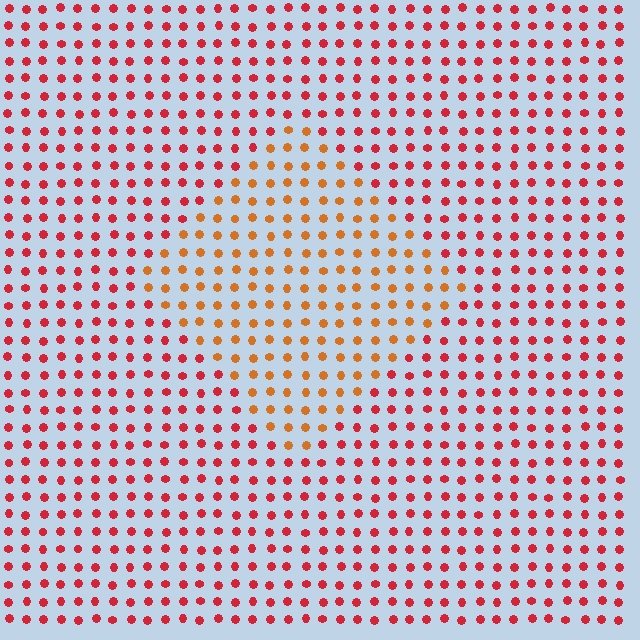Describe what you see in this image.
The image is filled with small red elements in a uniform arrangement. A diamond-shaped region is visible where the elements are tinted to a slightly different hue, forming a subtle color boundary.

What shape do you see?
I see a diamond.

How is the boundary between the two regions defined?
The boundary is defined purely by a slight shift in hue (about 34 degrees). Spacing, size, and orientation are identical on both sides.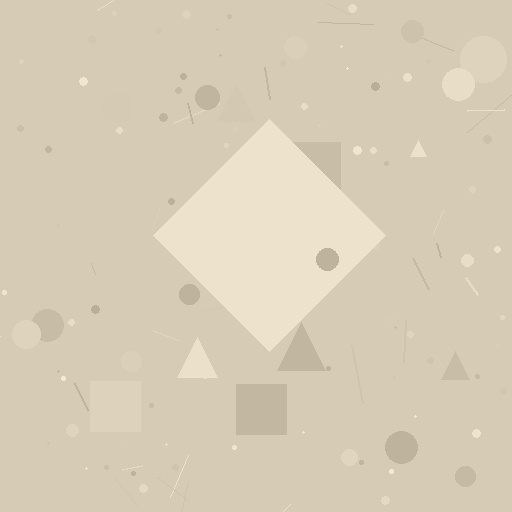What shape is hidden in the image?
A diamond is hidden in the image.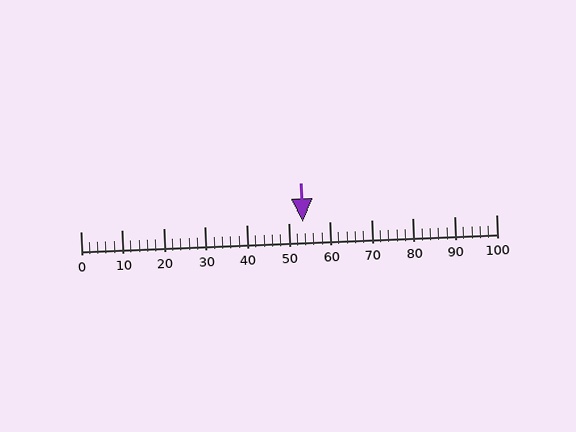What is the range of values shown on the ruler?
The ruler shows values from 0 to 100.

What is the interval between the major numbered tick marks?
The major tick marks are spaced 10 units apart.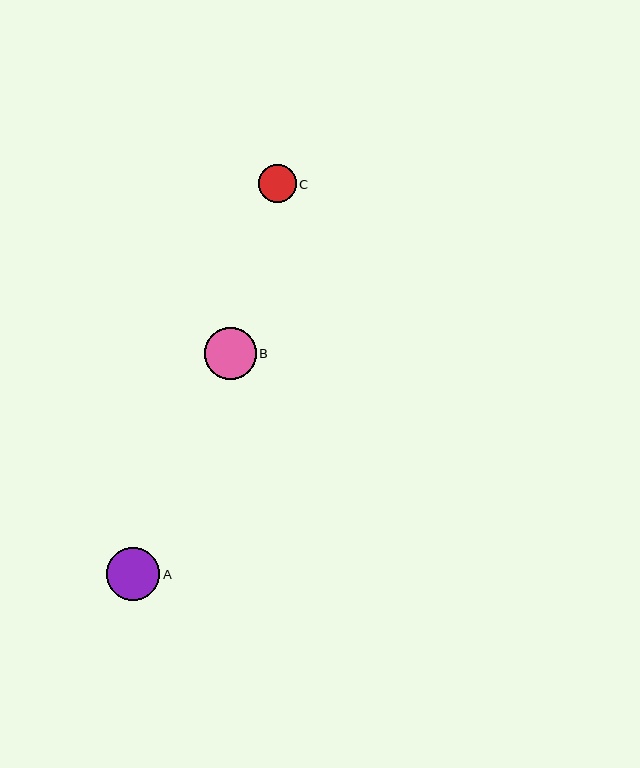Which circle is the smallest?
Circle C is the smallest with a size of approximately 38 pixels.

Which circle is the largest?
Circle A is the largest with a size of approximately 53 pixels.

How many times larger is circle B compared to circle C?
Circle B is approximately 1.4 times the size of circle C.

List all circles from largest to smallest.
From largest to smallest: A, B, C.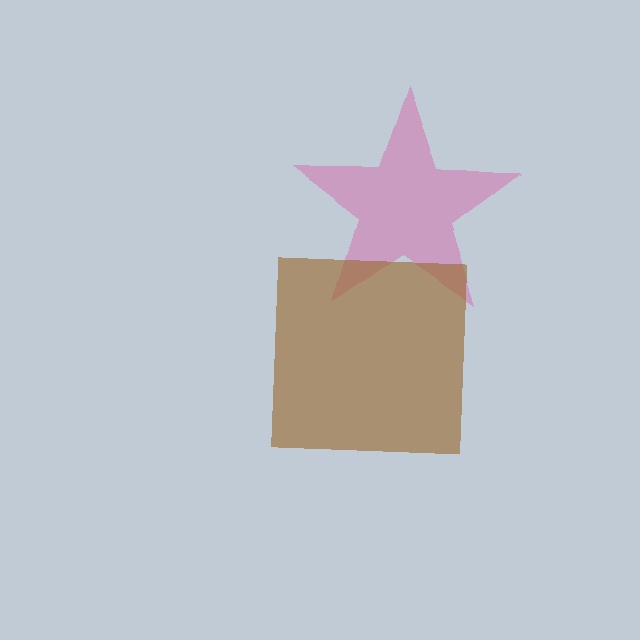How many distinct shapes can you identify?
There are 2 distinct shapes: a pink star, a brown square.